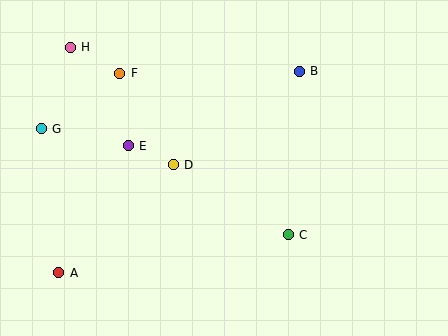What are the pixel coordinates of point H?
Point H is at (70, 47).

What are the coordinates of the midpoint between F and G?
The midpoint between F and G is at (80, 101).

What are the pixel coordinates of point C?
Point C is at (288, 235).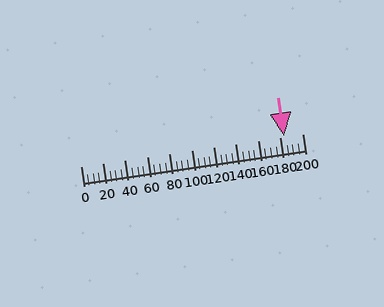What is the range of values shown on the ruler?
The ruler shows values from 0 to 200.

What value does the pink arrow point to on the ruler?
The pink arrow points to approximately 183.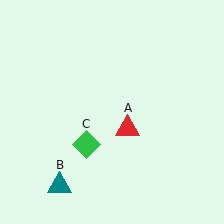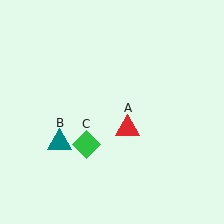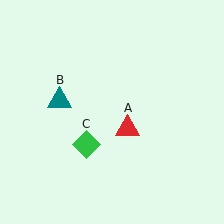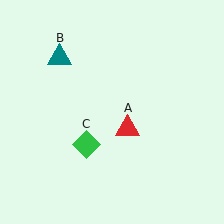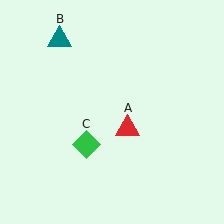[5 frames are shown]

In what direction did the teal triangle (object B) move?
The teal triangle (object B) moved up.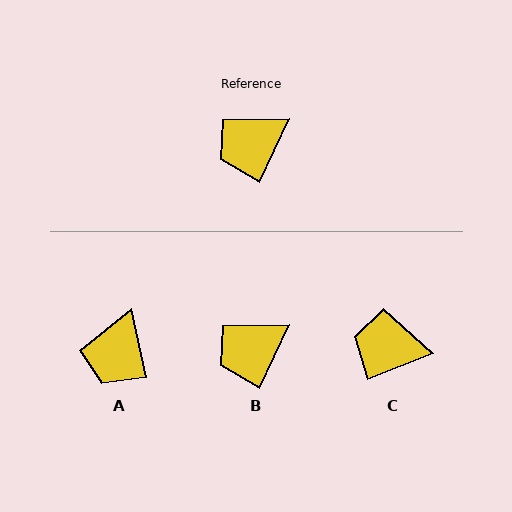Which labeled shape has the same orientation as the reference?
B.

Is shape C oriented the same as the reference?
No, it is off by about 43 degrees.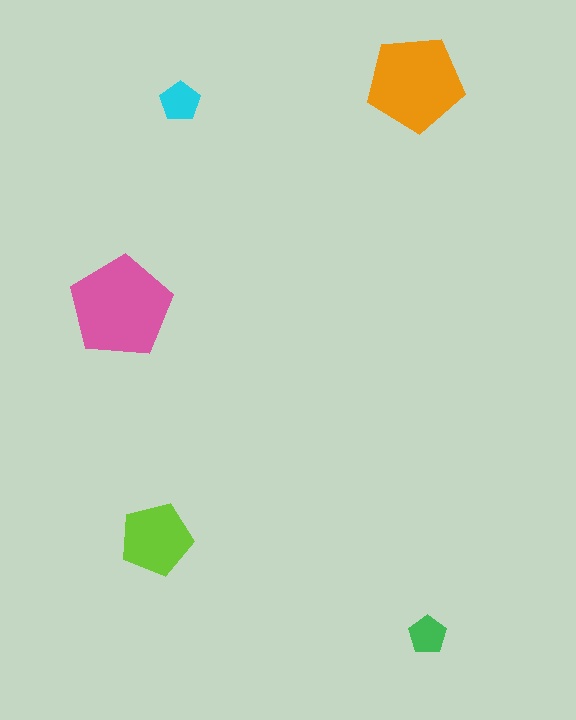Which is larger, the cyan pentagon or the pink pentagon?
The pink one.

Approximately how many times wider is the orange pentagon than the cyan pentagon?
About 2.5 times wider.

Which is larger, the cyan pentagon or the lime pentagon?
The lime one.